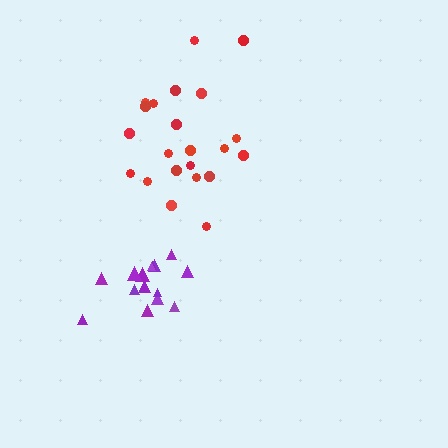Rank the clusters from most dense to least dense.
purple, red.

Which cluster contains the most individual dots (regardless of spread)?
Red (22).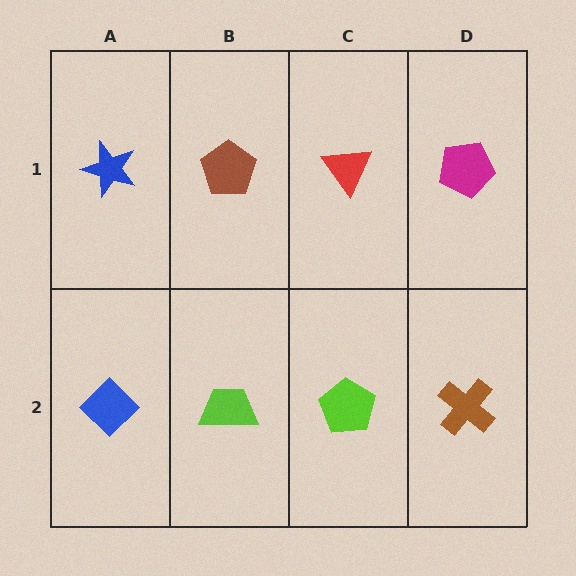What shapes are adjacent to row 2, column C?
A red triangle (row 1, column C), a lime trapezoid (row 2, column B), a brown cross (row 2, column D).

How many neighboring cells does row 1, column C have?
3.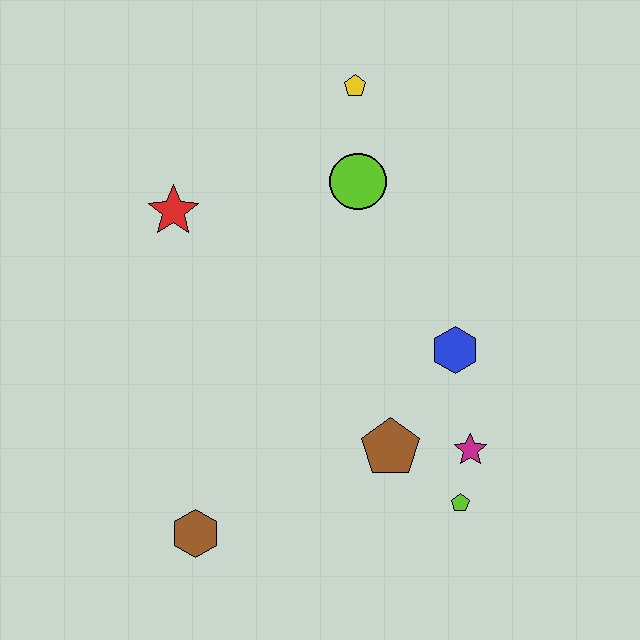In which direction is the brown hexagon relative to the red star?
The brown hexagon is below the red star.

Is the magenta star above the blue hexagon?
No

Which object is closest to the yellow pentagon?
The lime circle is closest to the yellow pentagon.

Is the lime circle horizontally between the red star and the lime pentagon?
Yes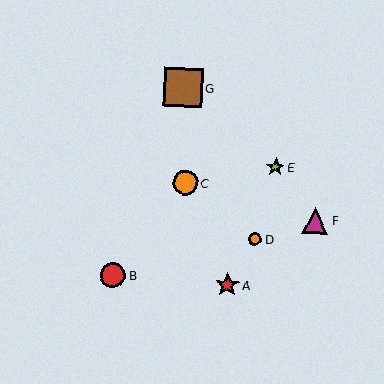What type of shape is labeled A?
Shape A is a red star.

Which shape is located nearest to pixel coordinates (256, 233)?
The orange circle (labeled D) at (255, 239) is nearest to that location.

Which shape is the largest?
The brown square (labeled G) is the largest.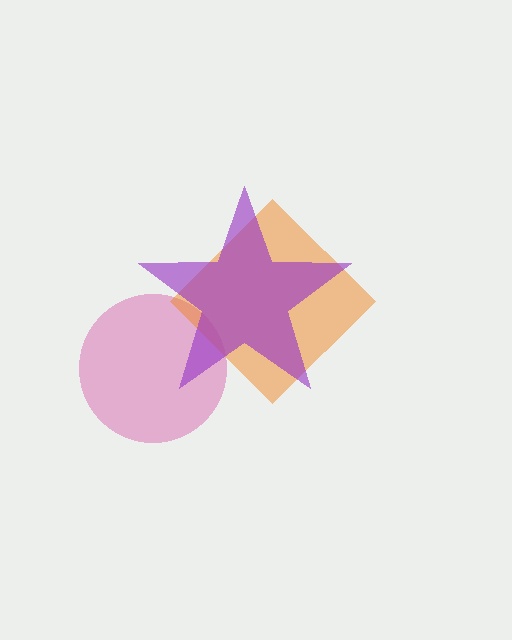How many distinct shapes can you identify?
There are 3 distinct shapes: a pink circle, an orange diamond, a purple star.